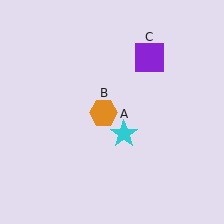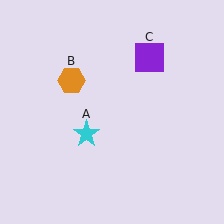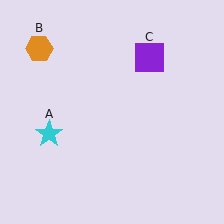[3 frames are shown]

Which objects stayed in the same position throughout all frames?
Purple square (object C) remained stationary.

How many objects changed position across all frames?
2 objects changed position: cyan star (object A), orange hexagon (object B).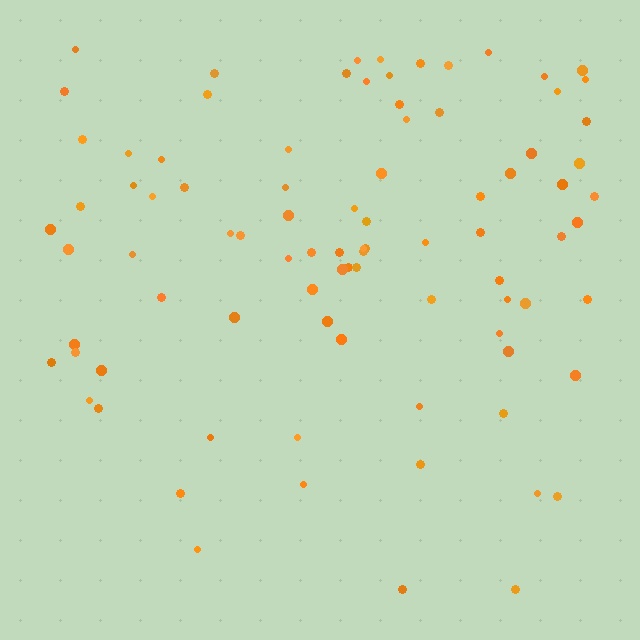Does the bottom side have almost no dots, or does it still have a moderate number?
Still a moderate number, just noticeably fewer than the top.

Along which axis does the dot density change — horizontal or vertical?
Vertical.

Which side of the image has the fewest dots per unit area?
The bottom.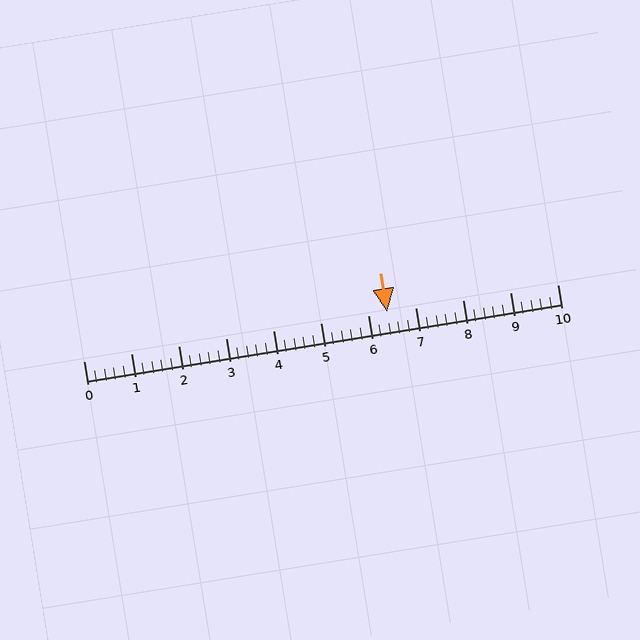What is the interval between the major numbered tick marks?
The major tick marks are spaced 1 units apart.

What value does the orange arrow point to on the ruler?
The orange arrow points to approximately 6.4.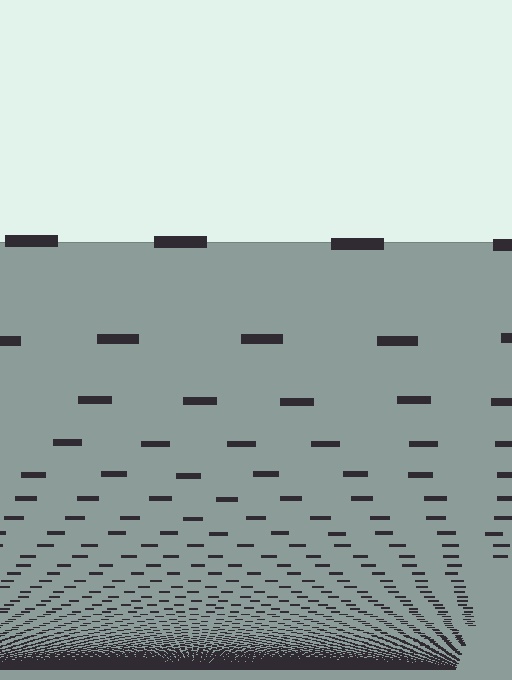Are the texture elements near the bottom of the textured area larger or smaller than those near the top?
Smaller. The gradient is inverted — elements near the bottom are smaller and denser.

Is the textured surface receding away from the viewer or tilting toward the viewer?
The surface appears to tilt toward the viewer. Texture elements get larger and sparser toward the top.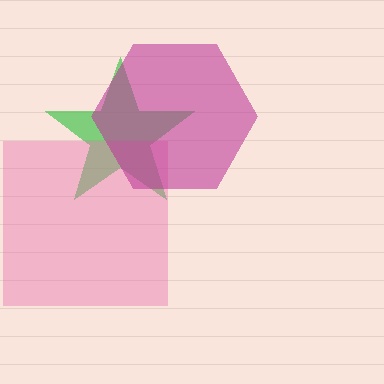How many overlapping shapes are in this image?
There are 3 overlapping shapes in the image.